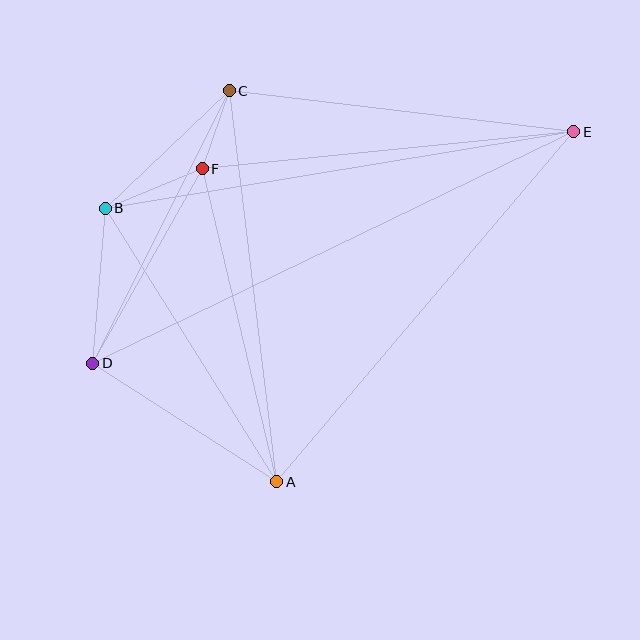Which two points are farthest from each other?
Points D and E are farthest from each other.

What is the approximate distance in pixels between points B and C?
The distance between B and C is approximately 171 pixels.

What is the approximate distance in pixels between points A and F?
The distance between A and F is approximately 322 pixels.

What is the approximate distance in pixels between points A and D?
The distance between A and D is approximately 219 pixels.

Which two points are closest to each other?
Points C and F are closest to each other.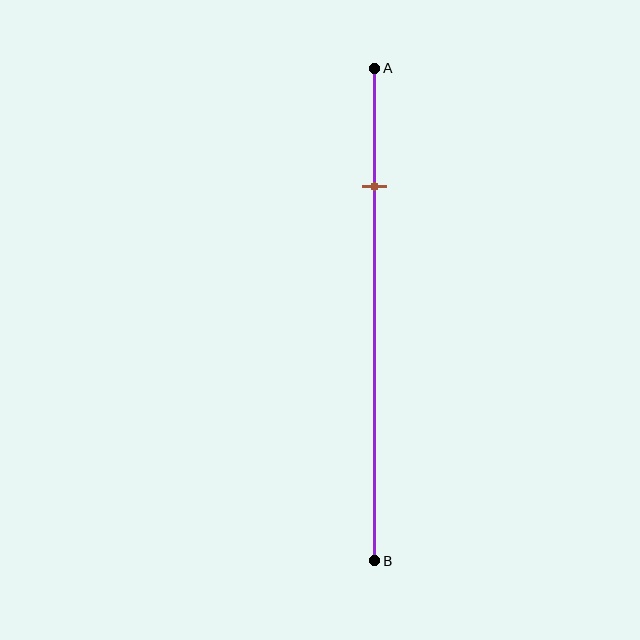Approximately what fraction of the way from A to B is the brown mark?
The brown mark is approximately 25% of the way from A to B.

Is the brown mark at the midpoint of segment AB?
No, the mark is at about 25% from A, not at the 50% midpoint.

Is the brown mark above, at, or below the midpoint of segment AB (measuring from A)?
The brown mark is above the midpoint of segment AB.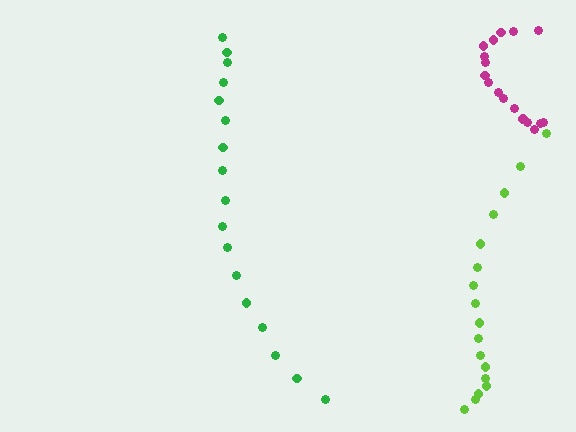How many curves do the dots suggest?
There are 3 distinct paths.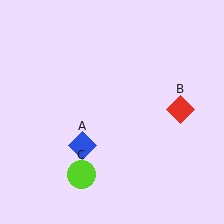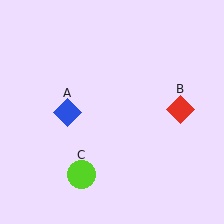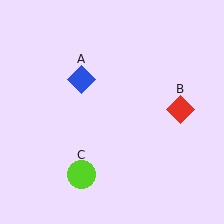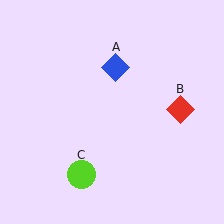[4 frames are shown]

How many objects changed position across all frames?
1 object changed position: blue diamond (object A).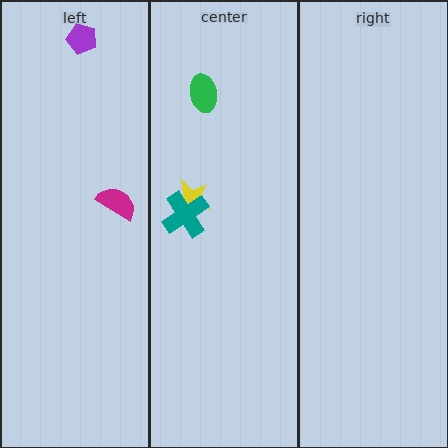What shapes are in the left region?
The purple pentagon, the magenta semicircle.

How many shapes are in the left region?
2.